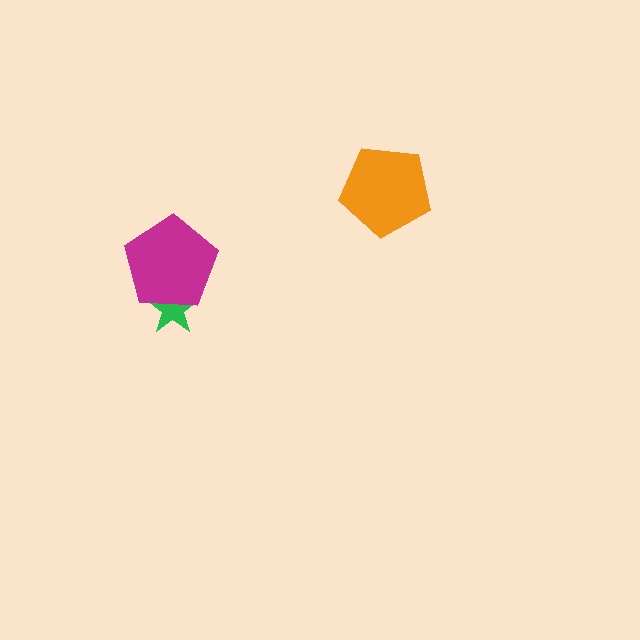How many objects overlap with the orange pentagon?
0 objects overlap with the orange pentagon.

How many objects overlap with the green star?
1 object overlaps with the green star.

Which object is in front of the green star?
The magenta pentagon is in front of the green star.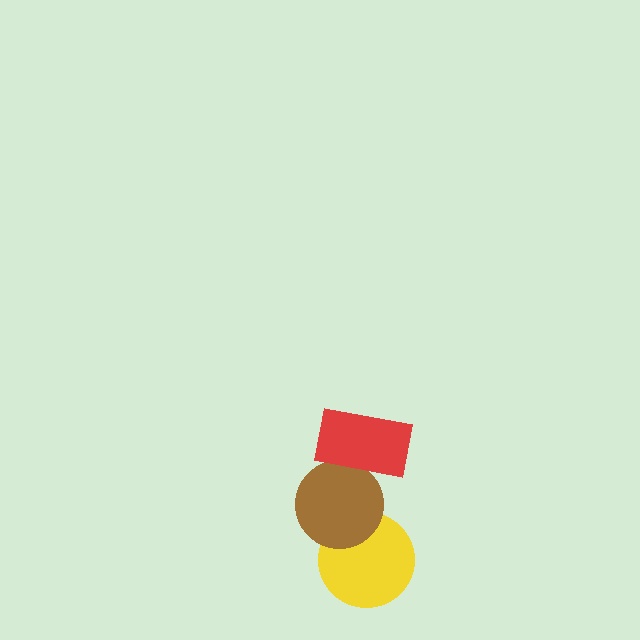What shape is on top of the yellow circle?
The brown circle is on top of the yellow circle.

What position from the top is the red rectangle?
The red rectangle is 1st from the top.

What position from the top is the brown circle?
The brown circle is 2nd from the top.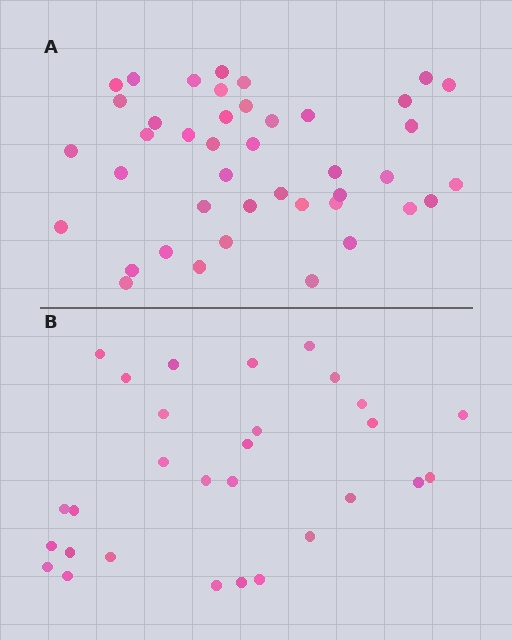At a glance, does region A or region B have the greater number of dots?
Region A (the top region) has more dots.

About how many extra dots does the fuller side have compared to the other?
Region A has approximately 15 more dots than region B.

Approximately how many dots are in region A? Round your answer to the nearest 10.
About 40 dots. (The exact count is 42, which rounds to 40.)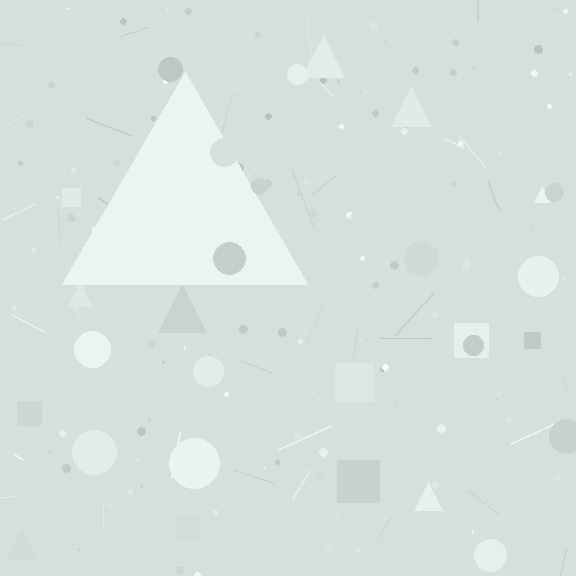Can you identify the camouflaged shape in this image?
The camouflaged shape is a triangle.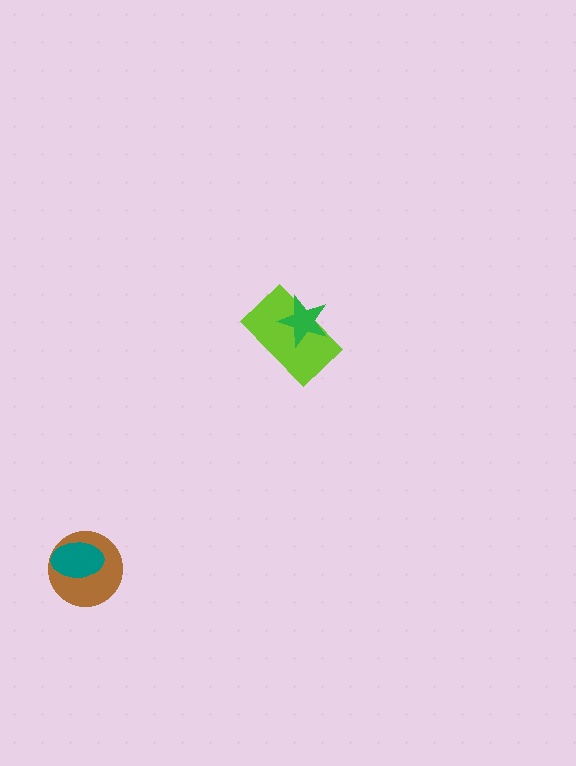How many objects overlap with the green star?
1 object overlaps with the green star.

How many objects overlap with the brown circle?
1 object overlaps with the brown circle.